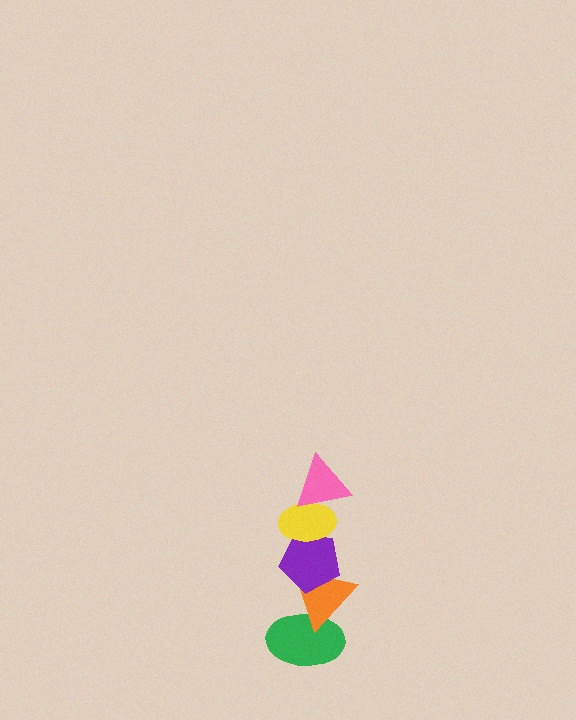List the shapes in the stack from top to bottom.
From top to bottom: the pink triangle, the yellow ellipse, the purple pentagon, the orange triangle, the green ellipse.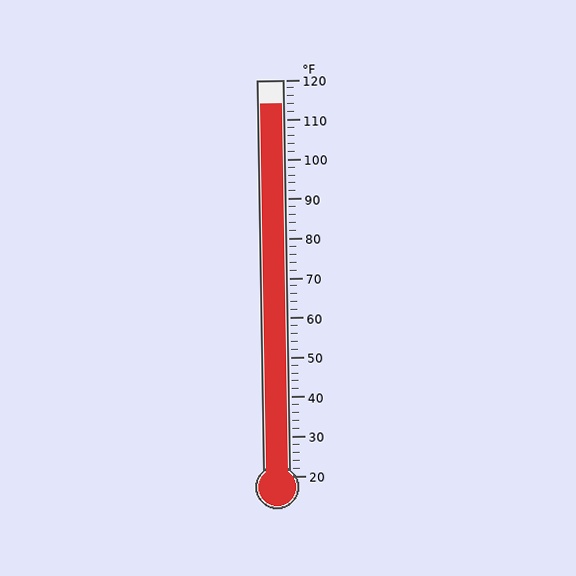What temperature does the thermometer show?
The thermometer shows approximately 114°F.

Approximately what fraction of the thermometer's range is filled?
The thermometer is filled to approximately 95% of its range.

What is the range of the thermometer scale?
The thermometer scale ranges from 20°F to 120°F.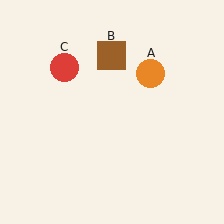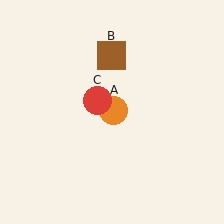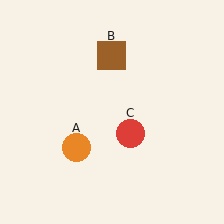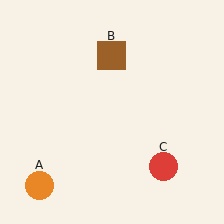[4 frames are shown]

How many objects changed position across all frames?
2 objects changed position: orange circle (object A), red circle (object C).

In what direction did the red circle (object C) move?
The red circle (object C) moved down and to the right.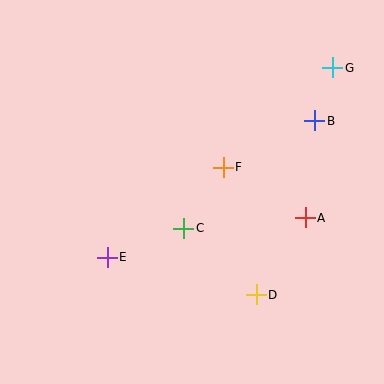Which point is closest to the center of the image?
Point C at (184, 228) is closest to the center.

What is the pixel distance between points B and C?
The distance between B and C is 170 pixels.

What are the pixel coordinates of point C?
Point C is at (184, 228).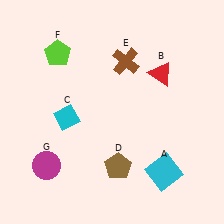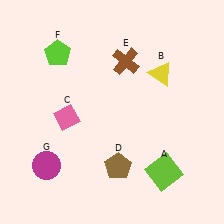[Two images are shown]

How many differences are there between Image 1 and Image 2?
There are 3 differences between the two images.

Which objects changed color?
A changed from cyan to lime. B changed from red to yellow. C changed from cyan to pink.